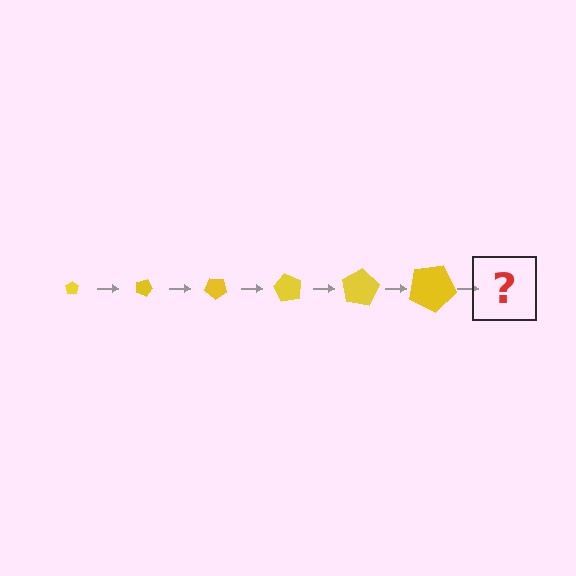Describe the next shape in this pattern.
It should be a pentagon, larger than the previous one and rotated 120 degrees from the start.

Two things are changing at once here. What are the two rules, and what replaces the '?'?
The two rules are that the pentagon grows larger each step and it rotates 20 degrees each step. The '?' should be a pentagon, larger than the previous one and rotated 120 degrees from the start.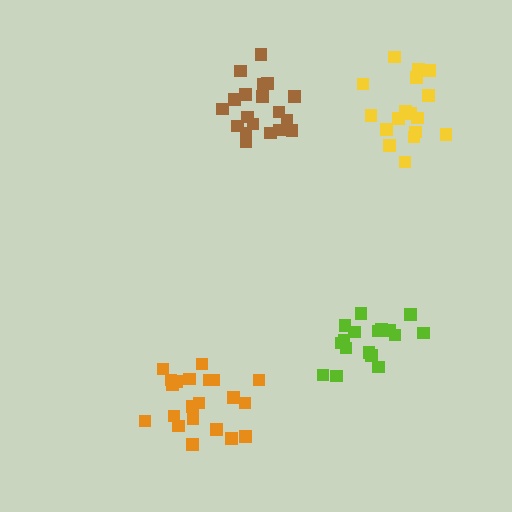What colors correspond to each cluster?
The clusters are colored: brown, orange, lime, yellow.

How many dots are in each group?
Group 1: 19 dots, Group 2: 21 dots, Group 3: 17 dots, Group 4: 17 dots (74 total).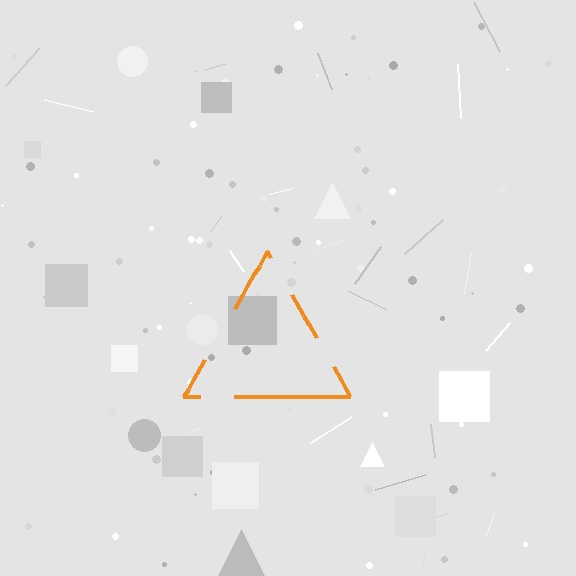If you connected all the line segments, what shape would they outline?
They would outline a triangle.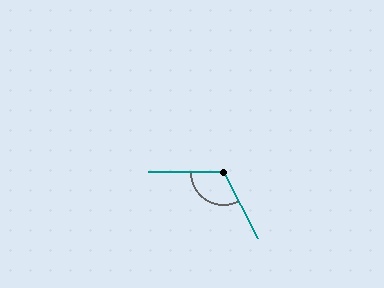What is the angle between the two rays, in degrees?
Approximately 117 degrees.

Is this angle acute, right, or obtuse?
It is obtuse.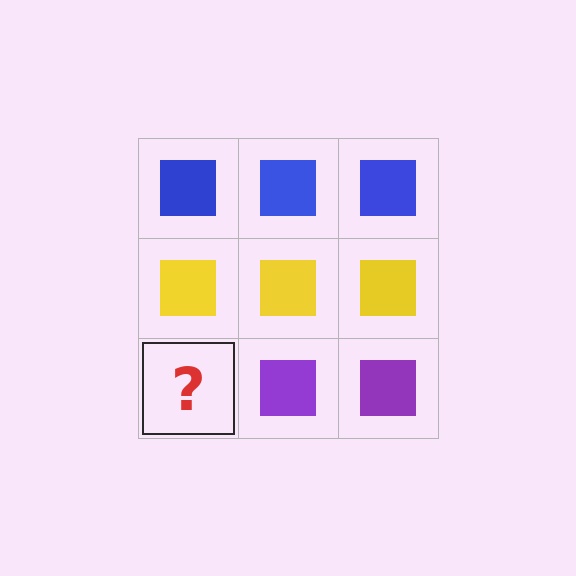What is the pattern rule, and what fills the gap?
The rule is that each row has a consistent color. The gap should be filled with a purple square.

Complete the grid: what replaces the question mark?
The question mark should be replaced with a purple square.